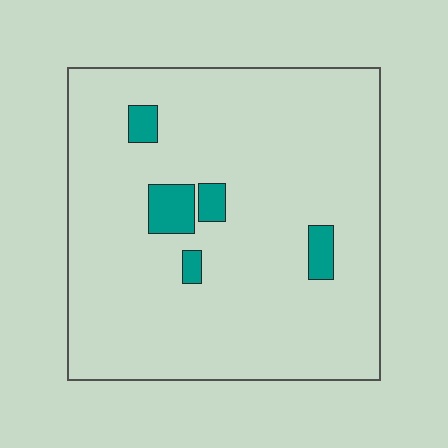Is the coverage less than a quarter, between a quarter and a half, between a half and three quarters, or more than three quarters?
Less than a quarter.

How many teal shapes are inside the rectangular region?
5.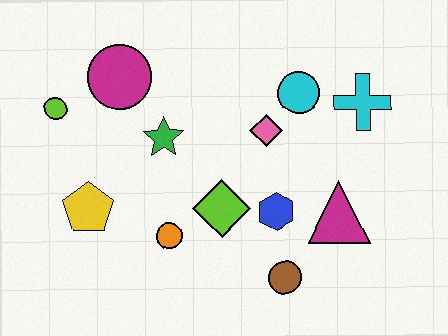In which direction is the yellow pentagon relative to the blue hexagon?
The yellow pentagon is to the left of the blue hexagon.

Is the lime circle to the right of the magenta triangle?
No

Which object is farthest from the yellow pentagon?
The cyan cross is farthest from the yellow pentagon.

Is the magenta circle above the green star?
Yes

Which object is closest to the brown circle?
The blue hexagon is closest to the brown circle.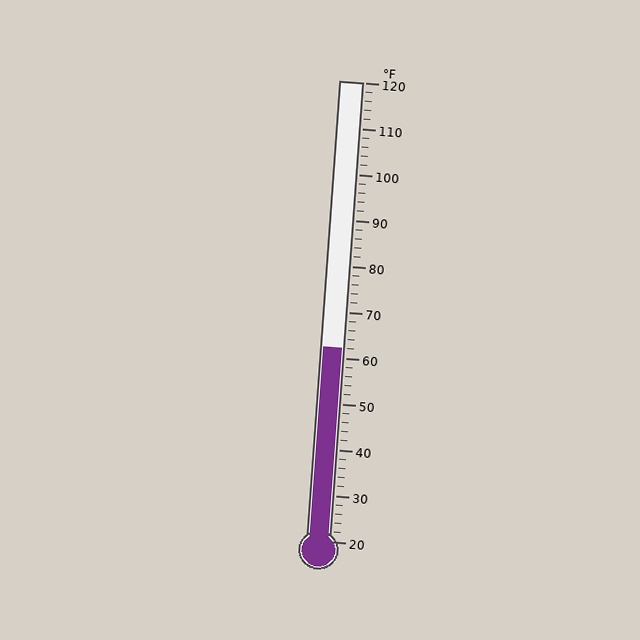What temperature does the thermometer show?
The thermometer shows approximately 62°F.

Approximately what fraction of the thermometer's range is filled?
The thermometer is filled to approximately 40% of its range.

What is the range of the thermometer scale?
The thermometer scale ranges from 20°F to 120°F.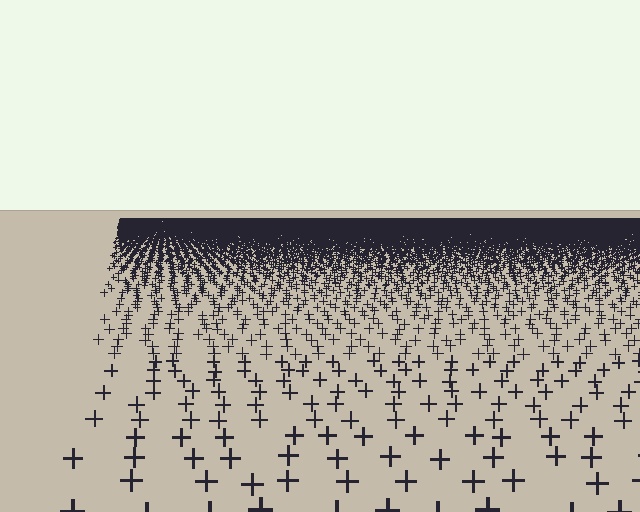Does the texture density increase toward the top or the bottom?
Density increases toward the top.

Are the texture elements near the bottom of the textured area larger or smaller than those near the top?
Larger. Near the bottom, elements are closer to the viewer and appear at a bigger on-screen size.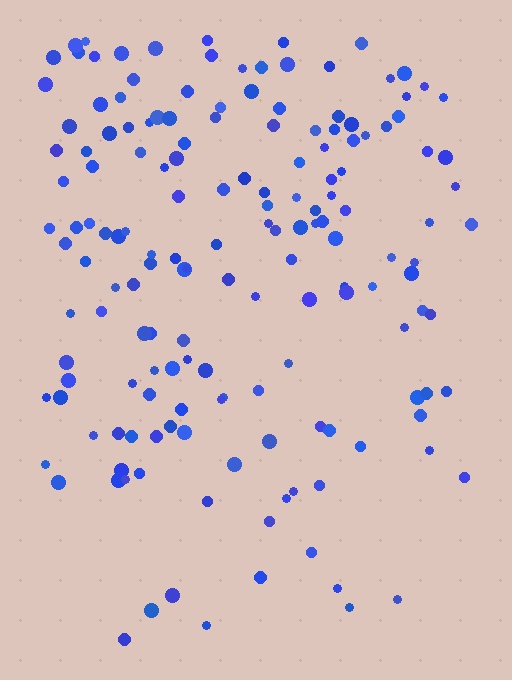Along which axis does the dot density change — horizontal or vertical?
Vertical.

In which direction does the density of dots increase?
From bottom to top, with the top side densest.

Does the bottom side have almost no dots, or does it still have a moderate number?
Still a moderate number, just noticeably fewer than the top.